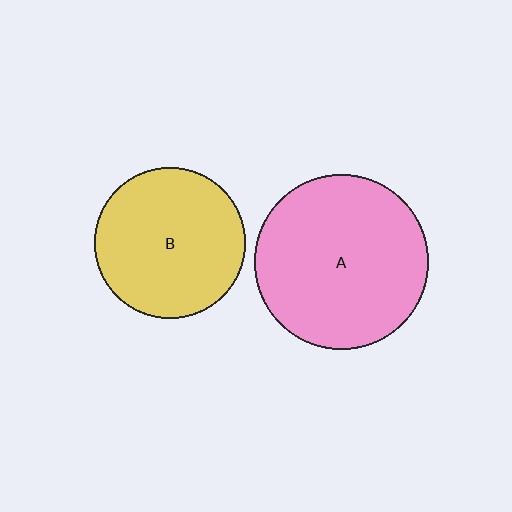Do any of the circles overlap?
No, none of the circles overlap.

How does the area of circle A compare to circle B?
Approximately 1.3 times.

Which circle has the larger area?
Circle A (pink).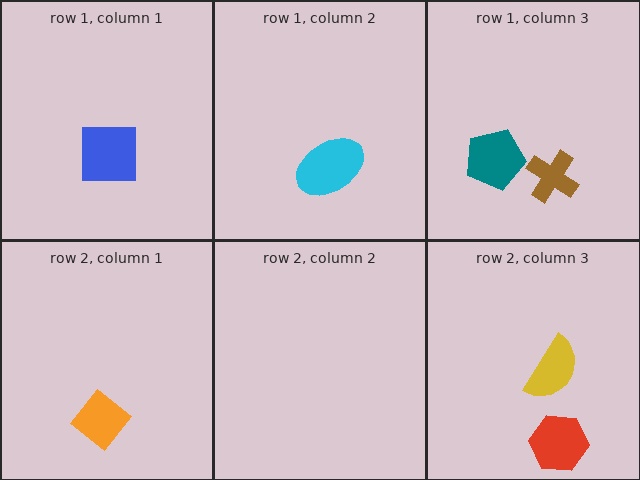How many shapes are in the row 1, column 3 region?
2.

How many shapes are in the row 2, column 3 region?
2.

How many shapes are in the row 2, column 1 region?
1.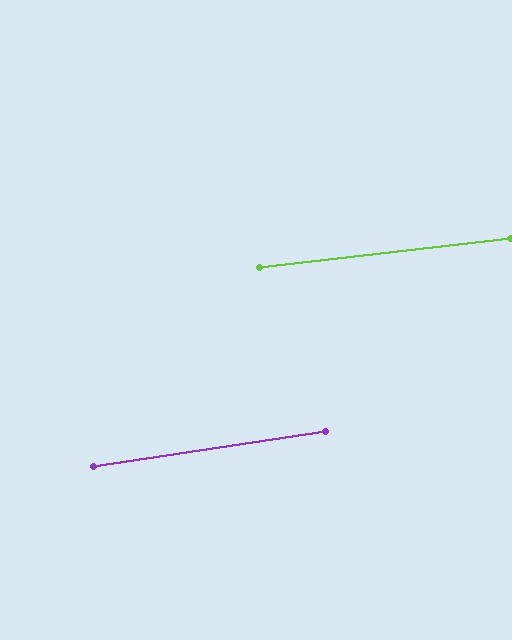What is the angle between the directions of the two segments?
Approximately 2 degrees.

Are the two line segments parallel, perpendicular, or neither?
Parallel — their directions differ by only 1.7°.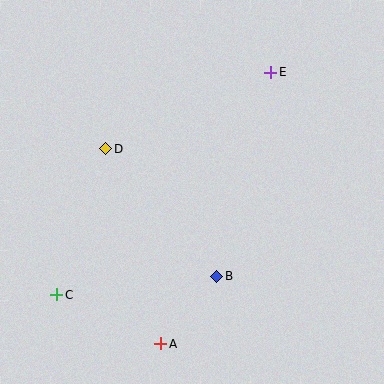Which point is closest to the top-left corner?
Point D is closest to the top-left corner.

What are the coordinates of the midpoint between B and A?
The midpoint between B and A is at (189, 310).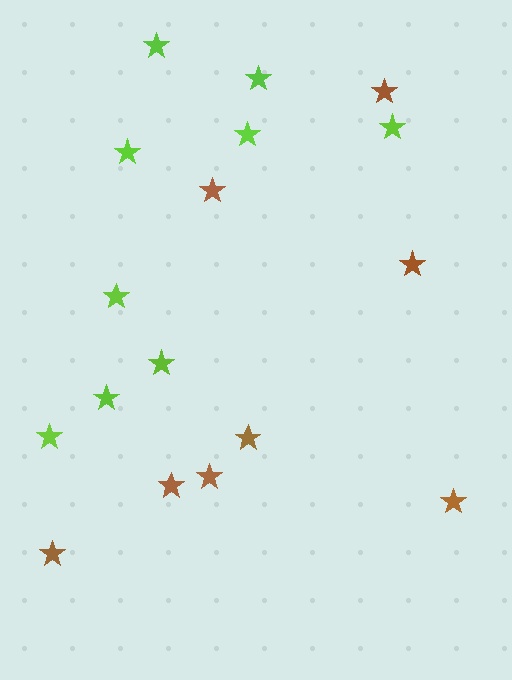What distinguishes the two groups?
There are 2 groups: one group of lime stars (9) and one group of brown stars (8).